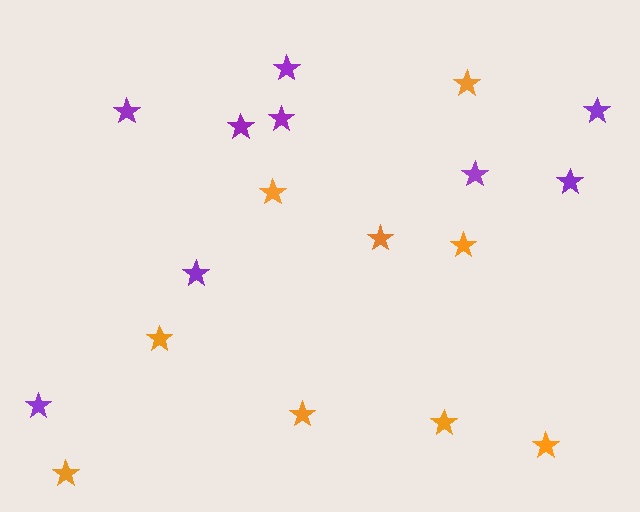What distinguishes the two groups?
There are 2 groups: one group of orange stars (9) and one group of purple stars (9).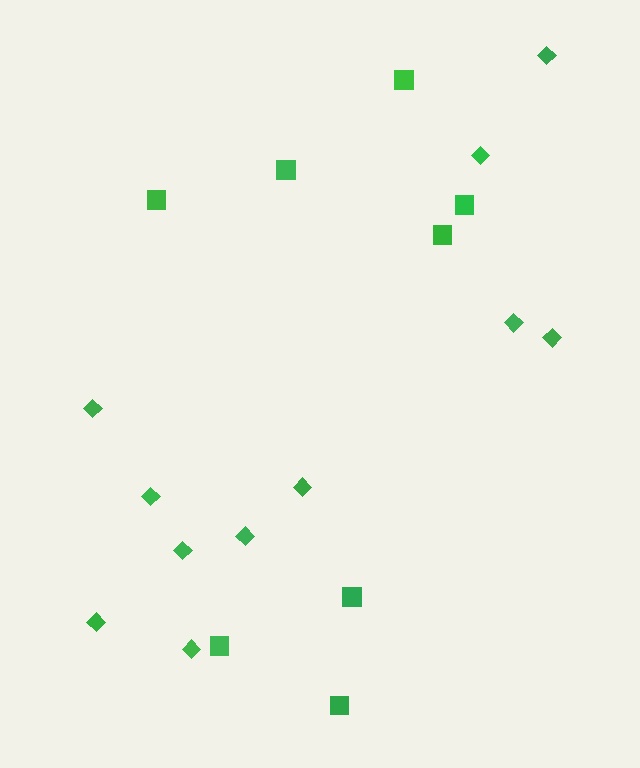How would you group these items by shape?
There are 2 groups: one group of diamonds (11) and one group of squares (8).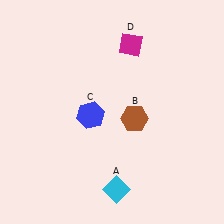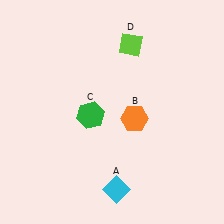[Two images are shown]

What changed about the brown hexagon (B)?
In Image 1, B is brown. In Image 2, it changed to orange.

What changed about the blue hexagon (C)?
In Image 1, C is blue. In Image 2, it changed to green.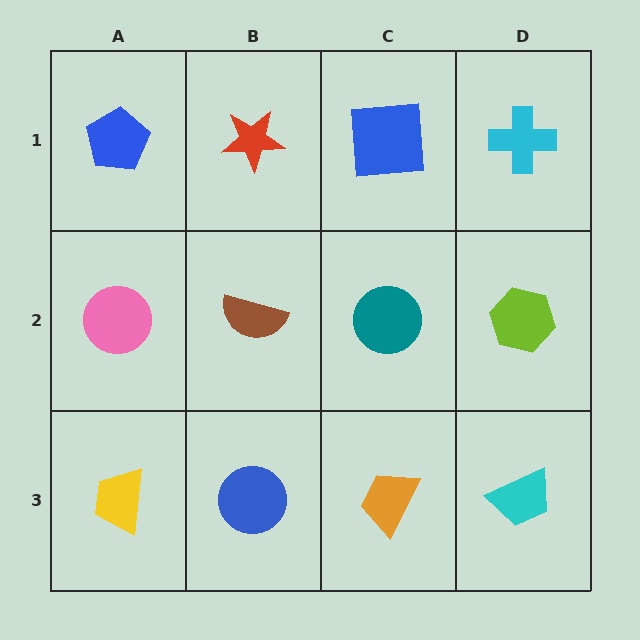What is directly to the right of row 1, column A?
A red star.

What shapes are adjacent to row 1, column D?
A lime hexagon (row 2, column D), a blue square (row 1, column C).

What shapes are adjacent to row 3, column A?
A pink circle (row 2, column A), a blue circle (row 3, column B).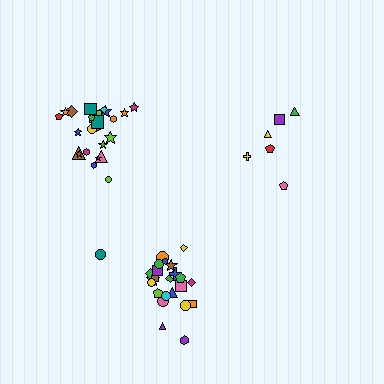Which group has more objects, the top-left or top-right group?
The top-left group.